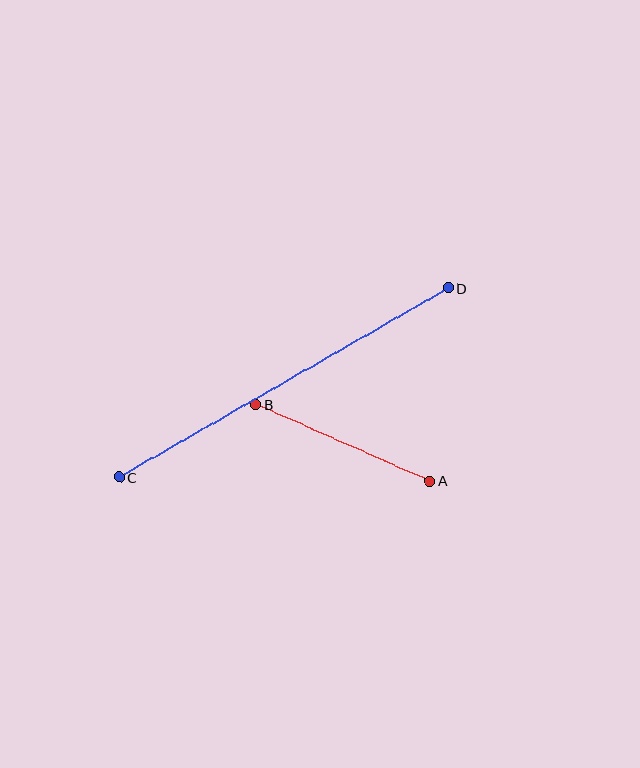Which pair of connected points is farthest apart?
Points C and D are farthest apart.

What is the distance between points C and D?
The distance is approximately 380 pixels.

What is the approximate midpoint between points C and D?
The midpoint is at approximately (284, 382) pixels.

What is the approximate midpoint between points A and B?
The midpoint is at approximately (343, 443) pixels.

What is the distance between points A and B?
The distance is approximately 189 pixels.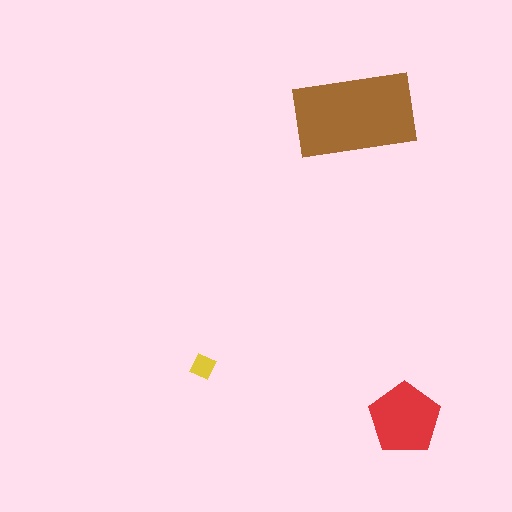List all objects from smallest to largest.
The yellow diamond, the red pentagon, the brown rectangle.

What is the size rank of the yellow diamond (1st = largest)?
3rd.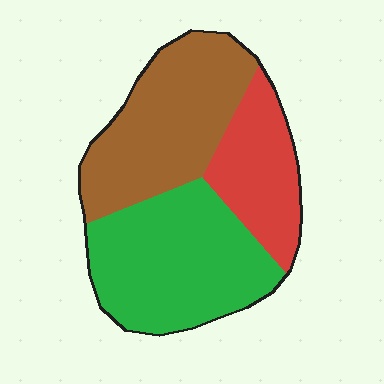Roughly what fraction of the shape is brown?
Brown covers around 35% of the shape.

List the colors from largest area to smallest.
From largest to smallest: green, brown, red.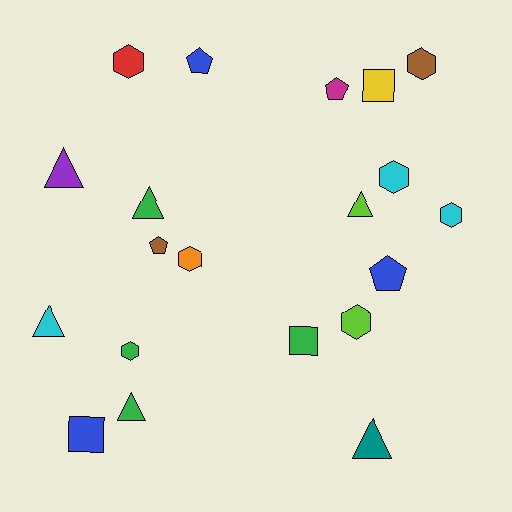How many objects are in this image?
There are 20 objects.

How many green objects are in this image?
There are 4 green objects.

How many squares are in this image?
There are 3 squares.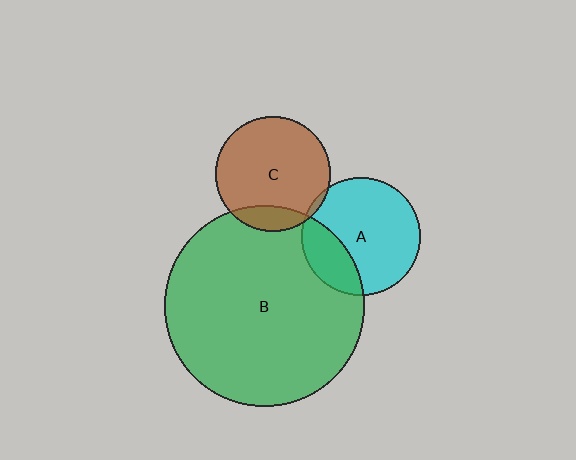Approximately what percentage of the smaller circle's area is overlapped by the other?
Approximately 5%.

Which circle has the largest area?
Circle B (green).